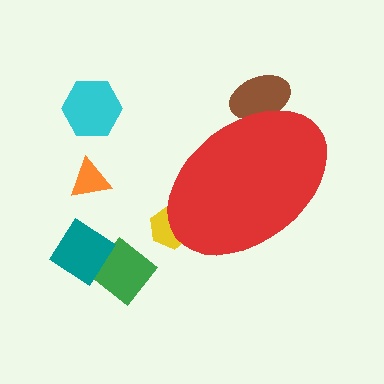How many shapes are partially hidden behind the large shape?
2 shapes are partially hidden.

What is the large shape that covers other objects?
A red ellipse.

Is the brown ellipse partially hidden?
Yes, the brown ellipse is partially hidden behind the red ellipse.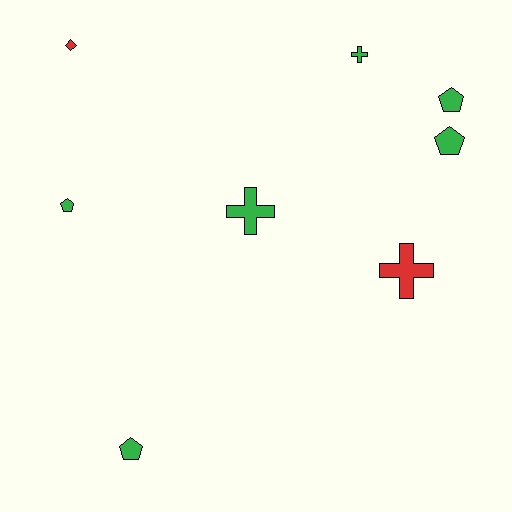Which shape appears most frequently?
Pentagon, with 4 objects.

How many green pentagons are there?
There are 4 green pentagons.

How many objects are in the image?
There are 8 objects.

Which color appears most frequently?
Green, with 6 objects.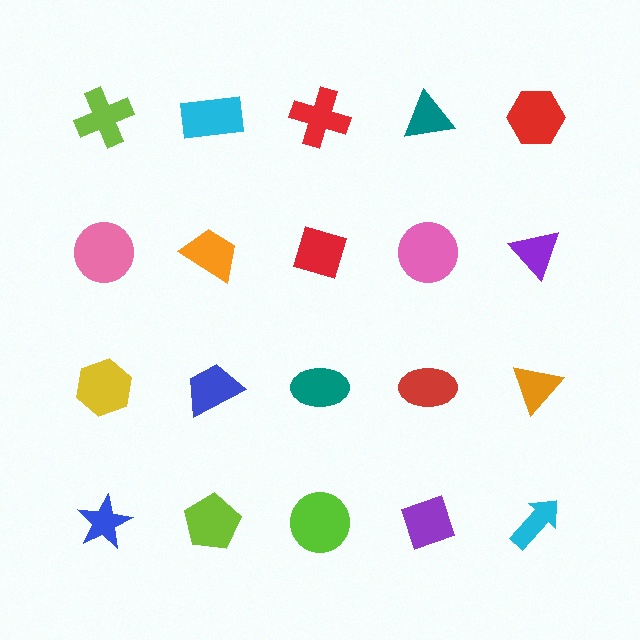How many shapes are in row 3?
5 shapes.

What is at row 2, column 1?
A pink circle.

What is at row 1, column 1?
A lime cross.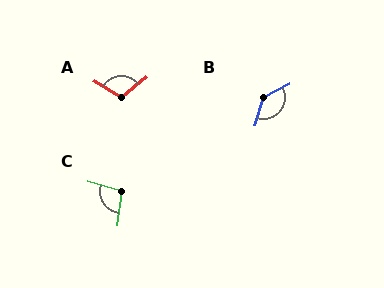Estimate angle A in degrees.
Approximately 111 degrees.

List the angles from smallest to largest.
C (98°), A (111°), B (132°).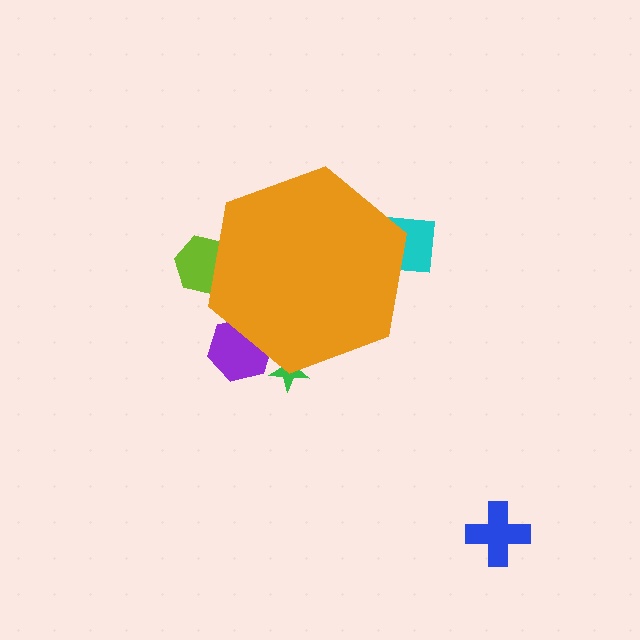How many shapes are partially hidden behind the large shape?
4 shapes are partially hidden.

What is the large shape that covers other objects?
An orange hexagon.